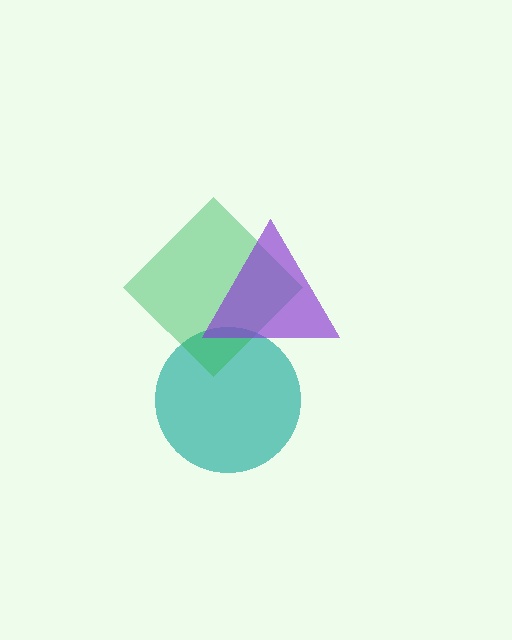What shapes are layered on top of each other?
The layered shapes are: a teal circle, a green diamond, a purple triangle.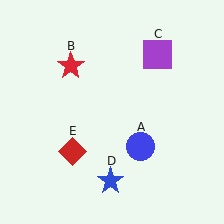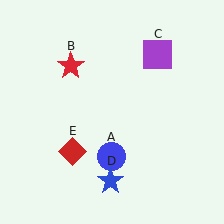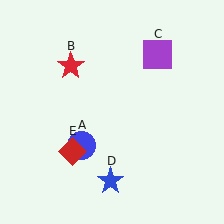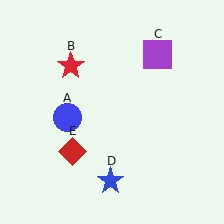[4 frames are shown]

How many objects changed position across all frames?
1 object changed position: blue circle (object A).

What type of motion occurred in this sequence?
The blue circle (object A) rotated clockwise around the center of the scene.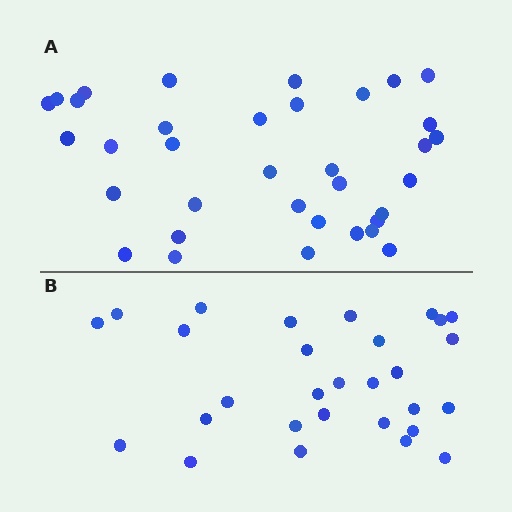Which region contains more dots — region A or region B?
Region A (the top region) has more dots.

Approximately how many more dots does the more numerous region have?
Region A has about 6 more dots than region B.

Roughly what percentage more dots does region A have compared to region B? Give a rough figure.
About 20% more.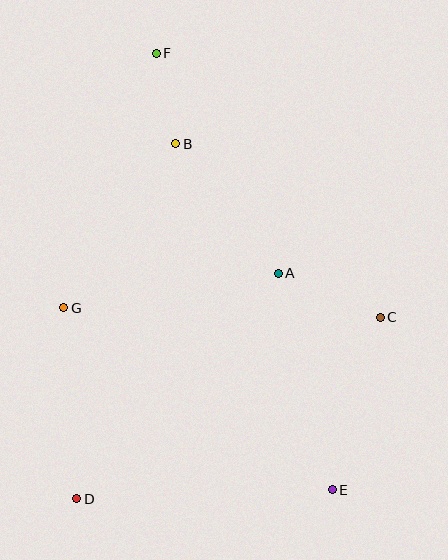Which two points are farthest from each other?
Points E and F are farthest from each other.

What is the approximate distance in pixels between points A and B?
The distance between A and B is approximately 165 pixels.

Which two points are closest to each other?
Points B and F are closest to each other.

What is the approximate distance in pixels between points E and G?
The distance between E and G is approximately 324 pixels.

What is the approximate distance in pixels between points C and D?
The distance between C and D is approximately 353 pixels.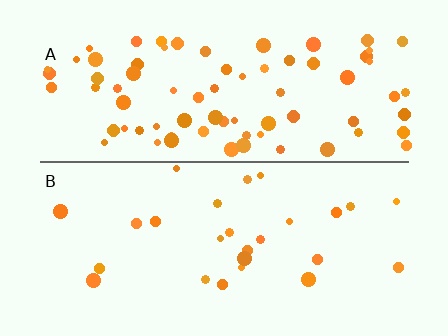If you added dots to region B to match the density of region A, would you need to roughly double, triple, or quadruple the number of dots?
Approximately triple.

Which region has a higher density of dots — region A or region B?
A (the top).